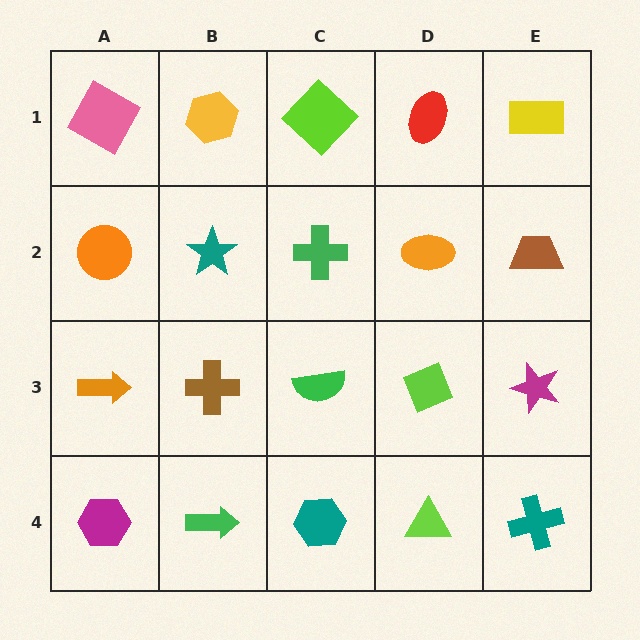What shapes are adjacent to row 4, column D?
A lime diamond (row 3, column D), a teal hexagon (row 4, column C), a teal cross (row 4, column E).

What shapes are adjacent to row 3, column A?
An orange circle (row 2, column A), a magenta hexagon (row 4, column A), a brown cross (row 3, column B).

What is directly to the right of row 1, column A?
A yellow hexagon.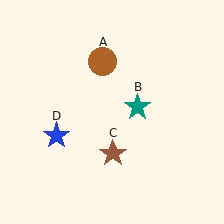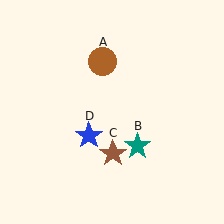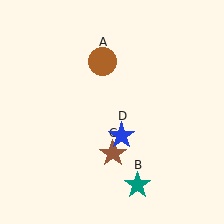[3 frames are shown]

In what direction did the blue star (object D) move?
The blue star (object D) moved right.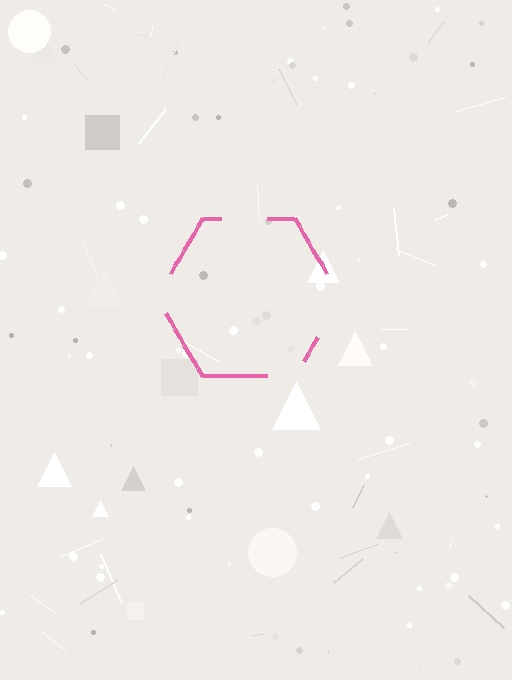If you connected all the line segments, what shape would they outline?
They would outline a hexagon.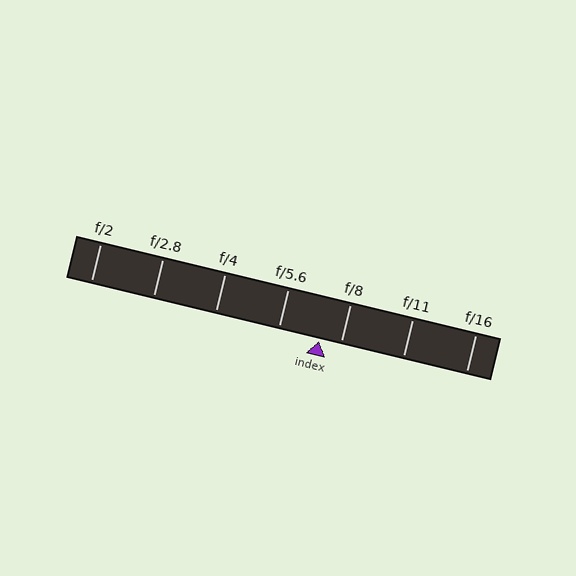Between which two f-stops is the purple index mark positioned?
The index mark is between f/5.6 and f/8.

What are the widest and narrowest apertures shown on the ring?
The widest aperture shown is f/2 and the narrowest is f/16.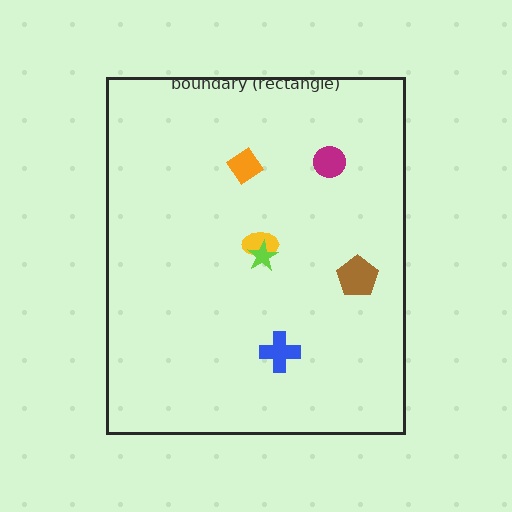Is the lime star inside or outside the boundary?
Inside.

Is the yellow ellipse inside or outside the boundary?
Inside.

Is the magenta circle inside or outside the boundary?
Inside.